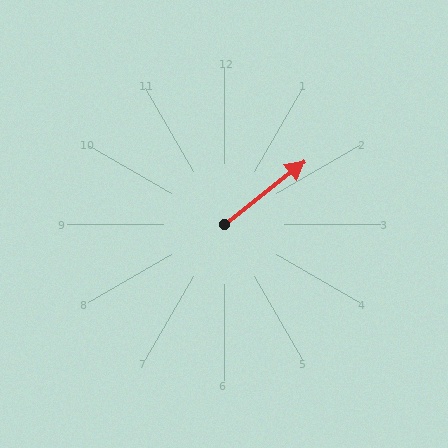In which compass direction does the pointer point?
Northeast.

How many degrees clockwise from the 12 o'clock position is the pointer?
Approximately 52 degrees.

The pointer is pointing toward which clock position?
Roughly 2 o'clock.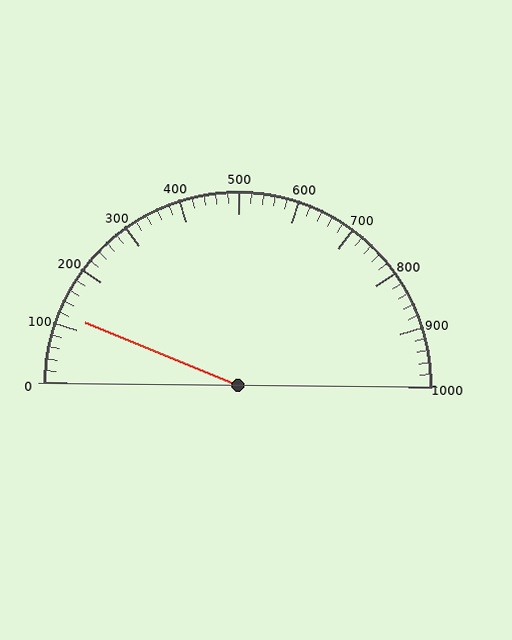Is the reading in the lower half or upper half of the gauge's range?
The reading is in the lower half of the range (0 to 1000).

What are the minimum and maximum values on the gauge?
The gauge ranges from 0 to 1000.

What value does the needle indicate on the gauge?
The needle indicates approximately 120.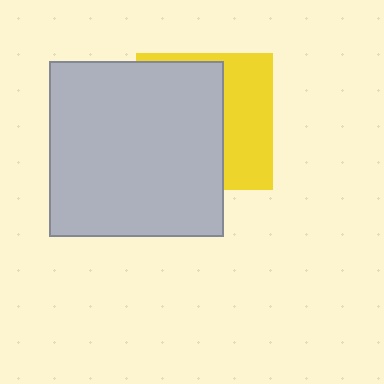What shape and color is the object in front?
The object in front is a light gray square.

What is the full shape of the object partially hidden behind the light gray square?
The partially hidden object is a yellow square.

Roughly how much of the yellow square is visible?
A small part of it is visible (roughly 40%).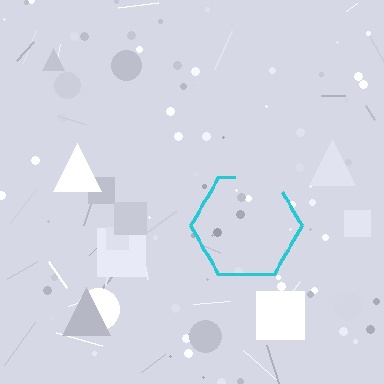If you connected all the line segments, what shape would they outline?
They would outline a hexagon.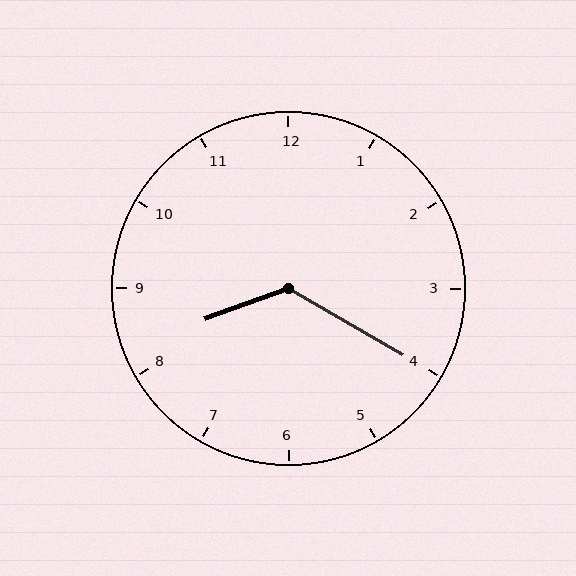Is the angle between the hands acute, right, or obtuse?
It is obtuse.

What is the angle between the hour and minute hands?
Approximately 130 degrees.